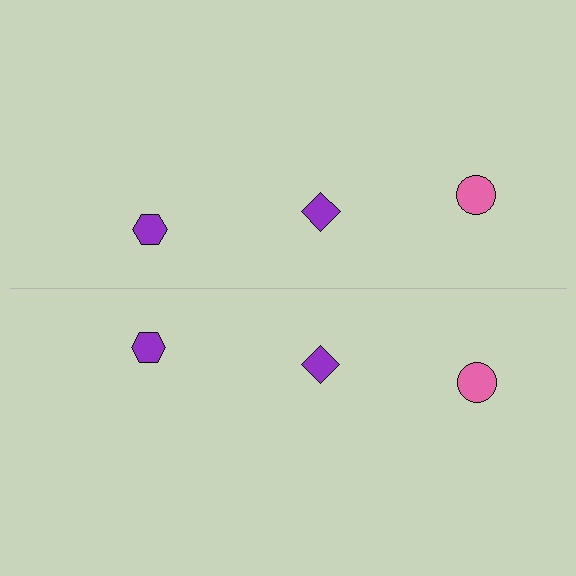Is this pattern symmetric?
Yes, this pattern has bilateral (reflection) symmetry.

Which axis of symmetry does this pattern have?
The pattern has a horizontal axis of symmetry running through the center of the image.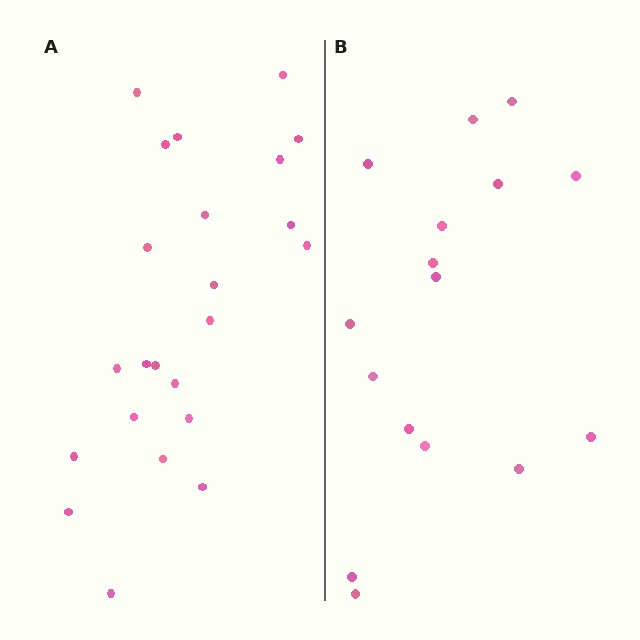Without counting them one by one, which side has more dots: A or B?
Region A (the left region) has more dots.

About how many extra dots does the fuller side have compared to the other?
Region A has roughly 8 or so more dots than region B.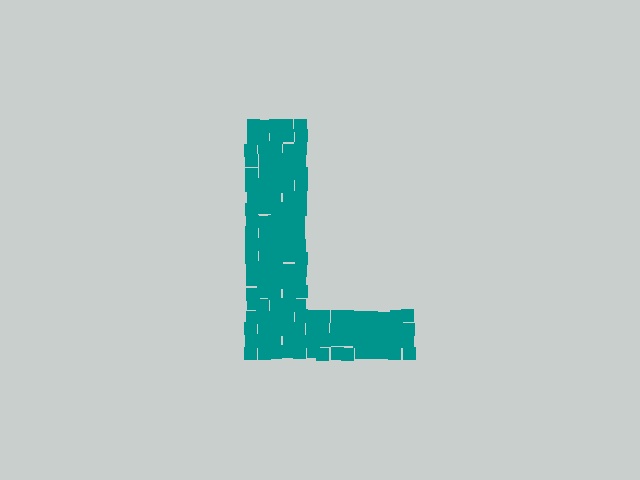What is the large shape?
The large shape is the letter L.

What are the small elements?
The small elements are squares.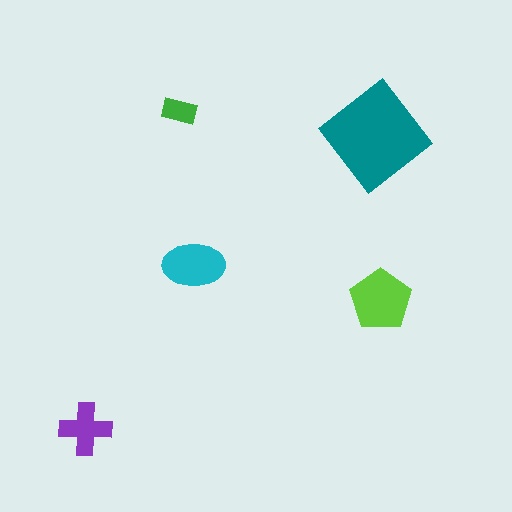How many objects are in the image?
There are 5 objects in the image.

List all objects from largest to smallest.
The teal diamond, the lime pentagon, the cyan ellipse, the purple cross, the green rectangle.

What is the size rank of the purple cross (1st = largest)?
4th.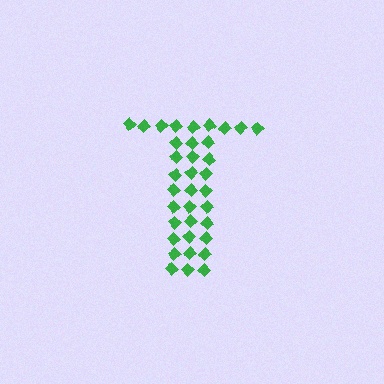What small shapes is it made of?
It is made of small diamonds.